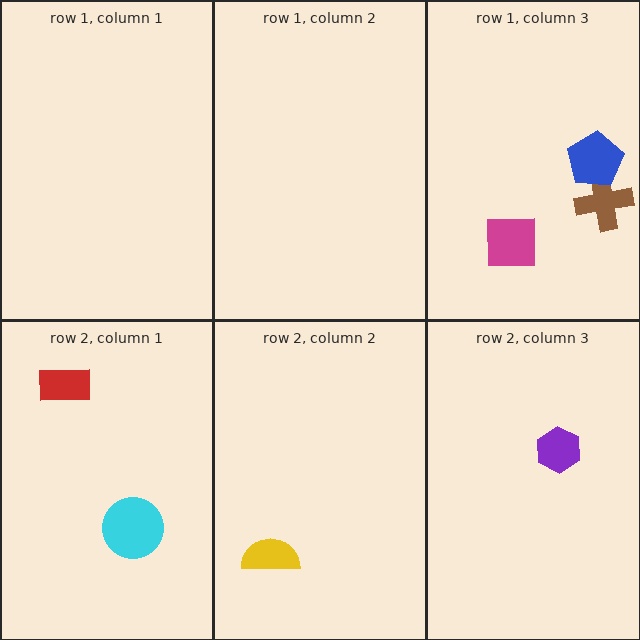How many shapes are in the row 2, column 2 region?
1.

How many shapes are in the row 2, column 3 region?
1.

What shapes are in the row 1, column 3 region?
The magenta square, the brown cross, the blue pentagon.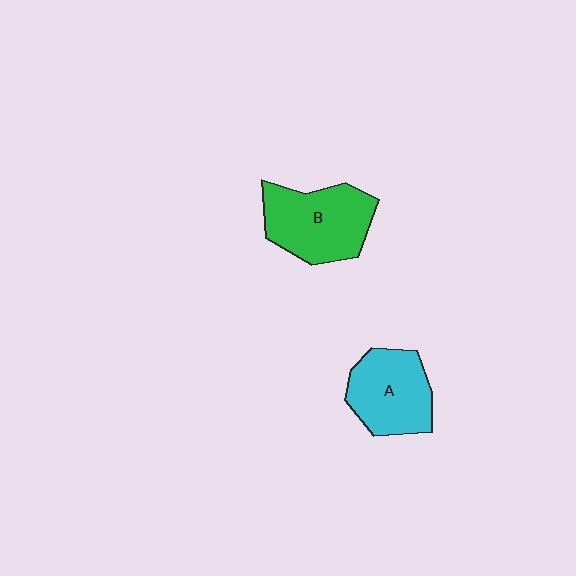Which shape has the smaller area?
Shape A (cyan).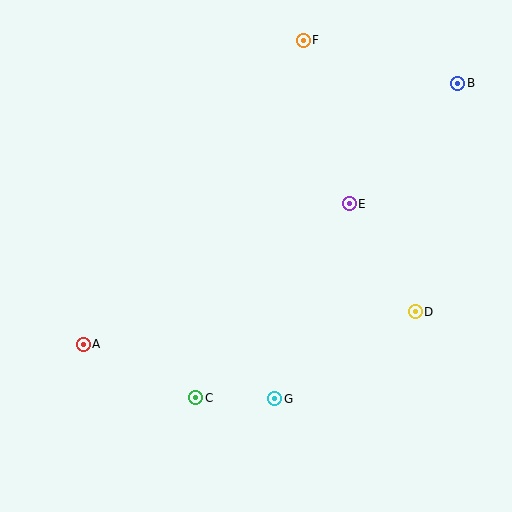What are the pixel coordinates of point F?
Point F is at (303, 40).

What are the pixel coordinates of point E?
Point E is at (349, 204).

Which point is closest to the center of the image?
Point E at (349, 204) is closest to the center.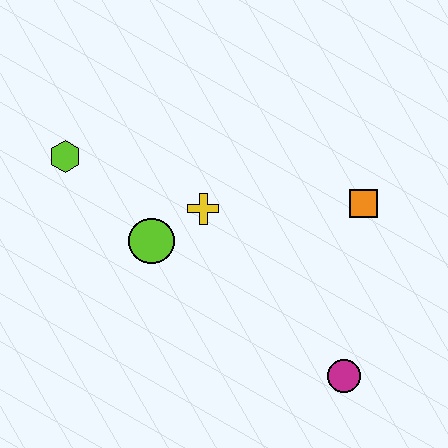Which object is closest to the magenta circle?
The orange square is closest to the magenta circle.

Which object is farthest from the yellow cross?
The magenta circle is farthest from the yellow cross.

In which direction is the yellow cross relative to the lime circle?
The yellow cross is to the right of the lime circle.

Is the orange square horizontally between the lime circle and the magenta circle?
No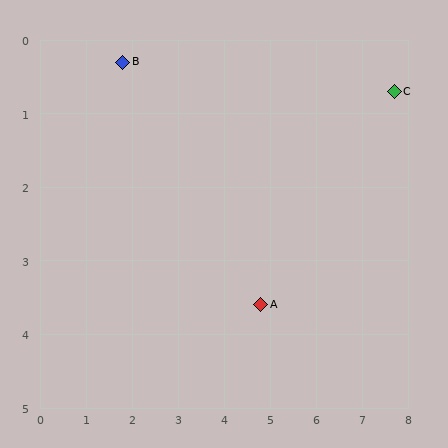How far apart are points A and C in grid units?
Points A and C are about 4.1 grid units apart.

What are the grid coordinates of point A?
Point A is at approximately (4.8, 3.6).